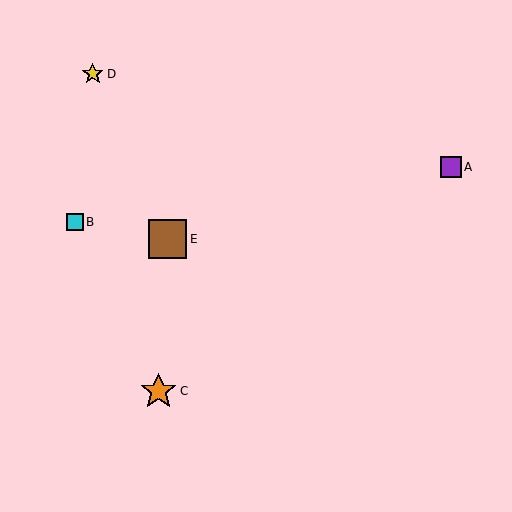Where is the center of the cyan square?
The center of the cyan square is at (75, 222).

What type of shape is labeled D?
Shape D is a yellow star.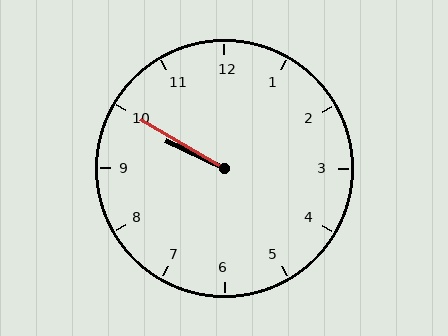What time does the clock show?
9:50.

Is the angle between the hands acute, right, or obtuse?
It is acute.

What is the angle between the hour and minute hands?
Approximately 5 degrees.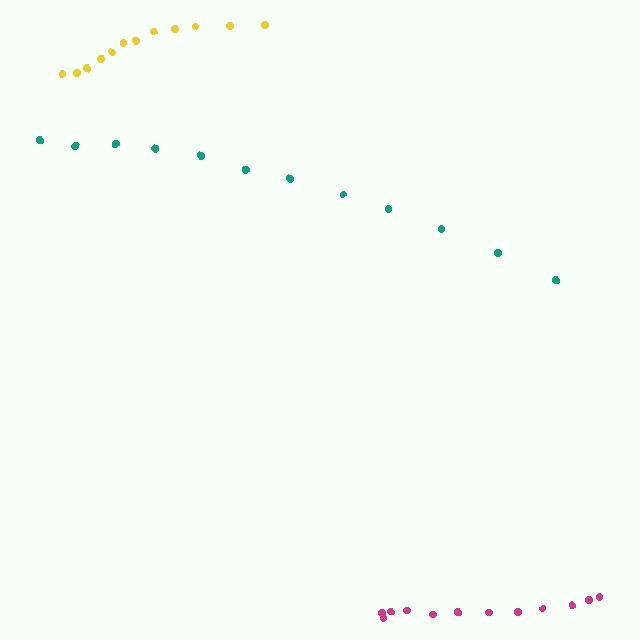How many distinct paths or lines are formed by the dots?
There are 3 distinct paths.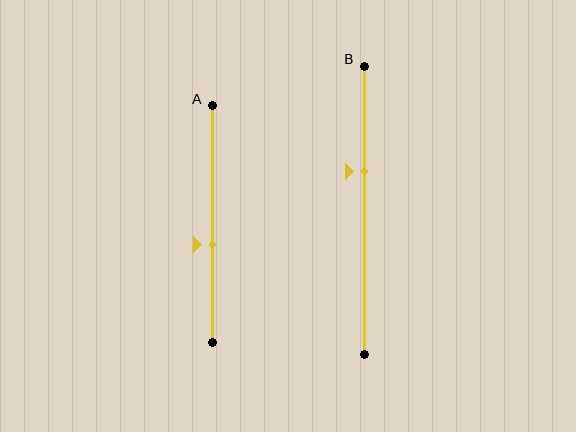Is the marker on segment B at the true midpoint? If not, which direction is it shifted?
No, the marker on segment B is shifted upward by about 13% of the segment length.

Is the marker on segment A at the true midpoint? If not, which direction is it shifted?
No, the marker on segment A is shifted downward by about 9% of the segment length.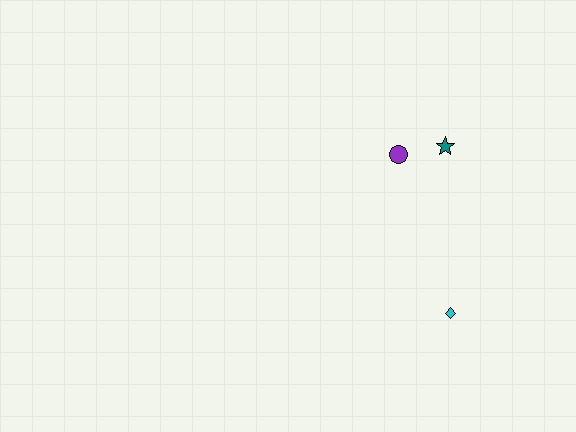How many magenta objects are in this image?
There are no magenta objects.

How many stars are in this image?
There is 1 star.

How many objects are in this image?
There are 3 objects.